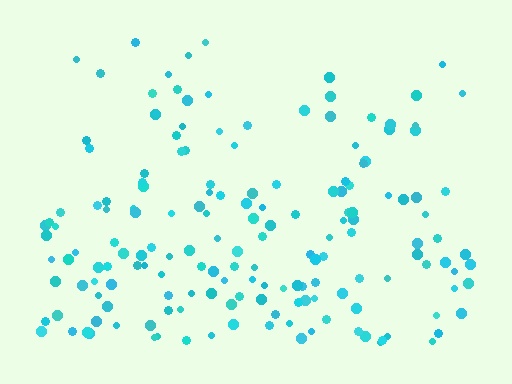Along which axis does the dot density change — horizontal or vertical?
Vertical.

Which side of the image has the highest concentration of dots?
The bottom.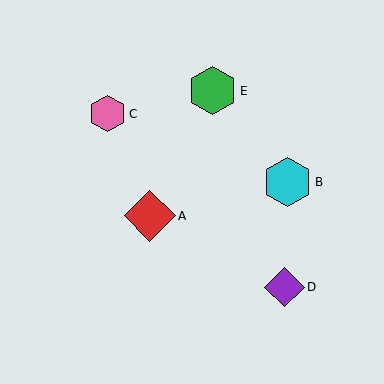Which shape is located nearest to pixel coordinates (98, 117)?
The pink hexagon (labeled C) at (108, 114) is nearest to that location.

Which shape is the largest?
The red diamond (labeled A) is the largest.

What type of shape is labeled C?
Shape C is a pink hexagon.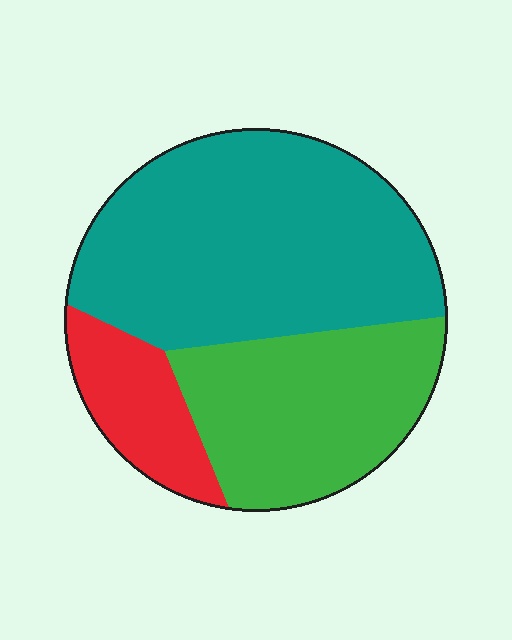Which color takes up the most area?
Teal, at roughly 55%.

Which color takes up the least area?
Red, at roughly 15%.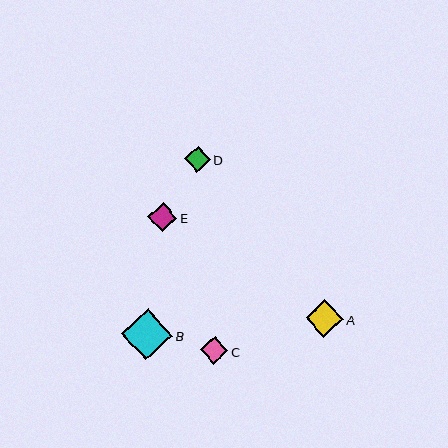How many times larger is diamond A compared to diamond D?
Diamond A is approximately 1.4 times the size of diamond D.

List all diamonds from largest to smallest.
From largest to smallest: B, A, E, C, D.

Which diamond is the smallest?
Diamond D is the smallest with a size of approximately 26 pixels.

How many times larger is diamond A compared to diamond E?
Diamond A is approximately 1.3 times the size of diamond E.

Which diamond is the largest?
Diamond B is the largest with a size of approximately 52 pixels.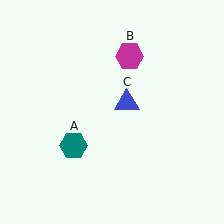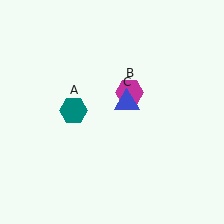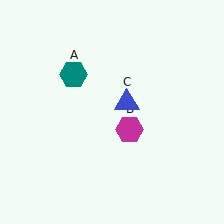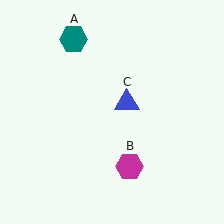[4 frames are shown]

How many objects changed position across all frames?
2 objects changed position: teal hexagon (object A), magenta hexagon (object B).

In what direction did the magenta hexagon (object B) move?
The magenta hexagon (object B) moved down.